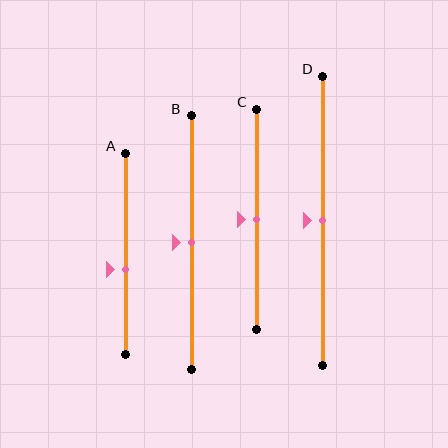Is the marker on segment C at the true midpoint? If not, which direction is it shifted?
Yes, the marker on segment C is at the true midpoint.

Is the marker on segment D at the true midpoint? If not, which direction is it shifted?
Yes, the marker on segment D is at the true midpoint.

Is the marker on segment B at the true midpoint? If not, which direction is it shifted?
Yes, the marker on segment B is at the true midpoint.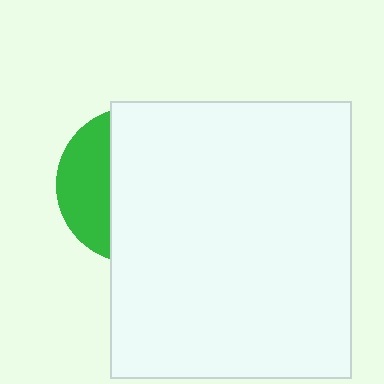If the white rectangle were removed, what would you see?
You would see the complete green circle.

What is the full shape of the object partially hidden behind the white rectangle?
The partially hidden object is a green circle.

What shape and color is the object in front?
The object in front is a white rectangle.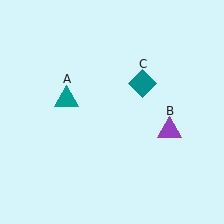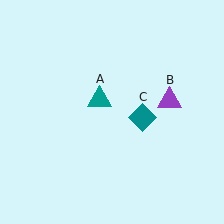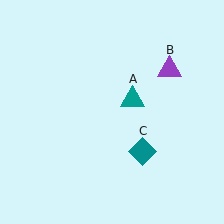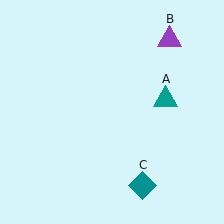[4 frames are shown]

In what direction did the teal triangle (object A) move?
The teal triangle (object A) moved right.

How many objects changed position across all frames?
3 objects changed position: teal triangle (object A), purple triangle (object B), teal diamond (object C).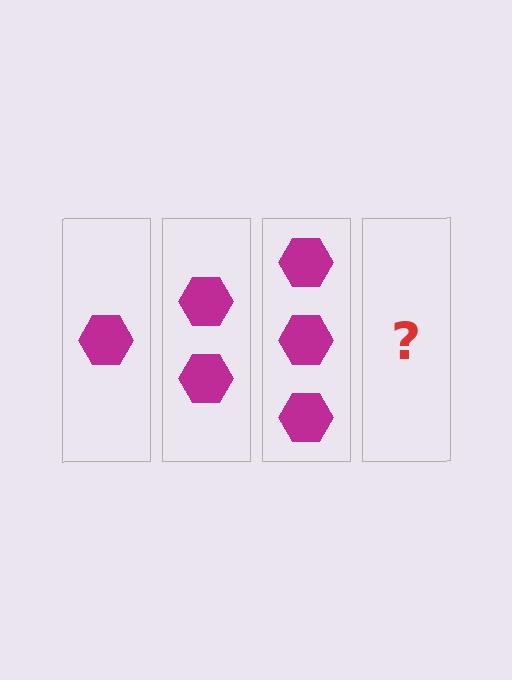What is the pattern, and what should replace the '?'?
The pattern is that each step adds one more hexagon. The '?' should be 4 hexagons.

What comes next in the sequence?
The next element should be 4 hexagons.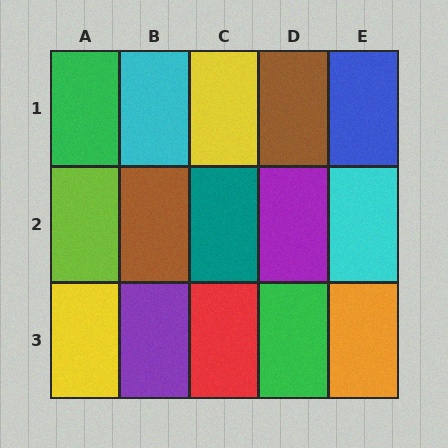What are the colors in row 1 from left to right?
Green, cyan, yellow, brown, blue.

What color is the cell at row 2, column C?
Teal.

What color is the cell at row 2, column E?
Cyan.